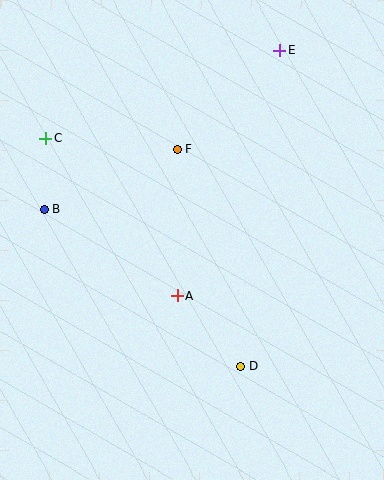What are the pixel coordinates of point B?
Point B is at (44, 209).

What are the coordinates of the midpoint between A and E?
The midpoint between A and E is at (229, 173).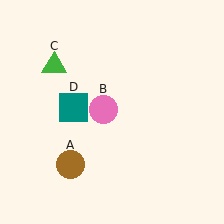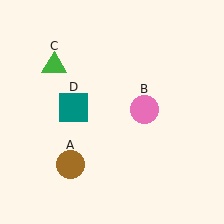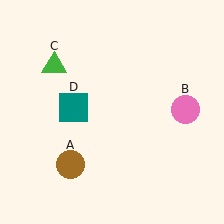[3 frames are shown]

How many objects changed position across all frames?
1 object changed position: pink circle (object B).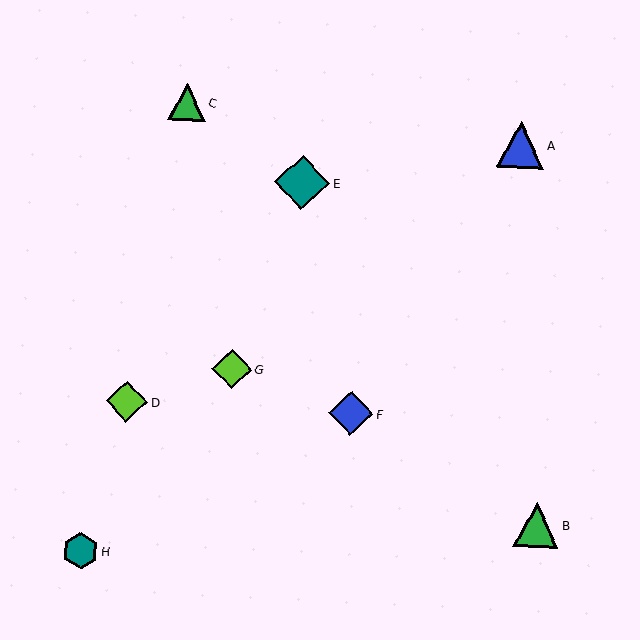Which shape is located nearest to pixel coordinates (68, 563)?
The teal hexagon (labeled H) at (80, 551) is nearest to that location.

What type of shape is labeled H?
Shape H is a teal hexagon.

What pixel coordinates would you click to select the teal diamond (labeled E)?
Click at (302, 182) to select the teal diamond E.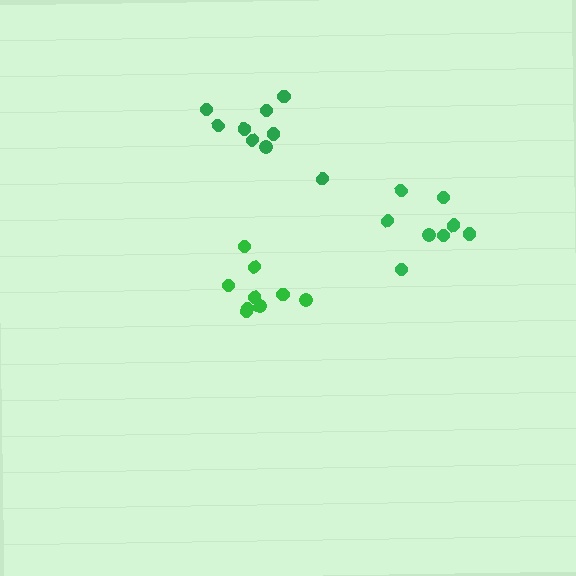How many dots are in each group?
Group 1: 9 dots, Group 2: 8 dots, Group 3: 9 dots (26 total).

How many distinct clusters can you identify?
There are 3 distinct clusters.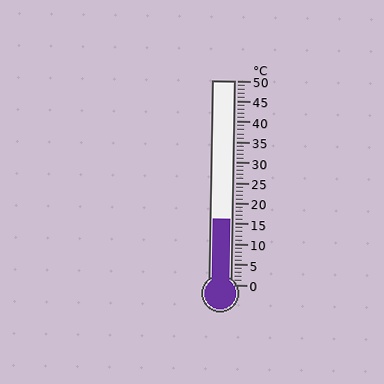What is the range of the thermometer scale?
The thermometer scale ranges from 0°C to 50°C.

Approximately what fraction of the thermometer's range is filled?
The thermometer is filled to approximately 30% of its range.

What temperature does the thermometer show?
The thermometer shows approximately 16°C.